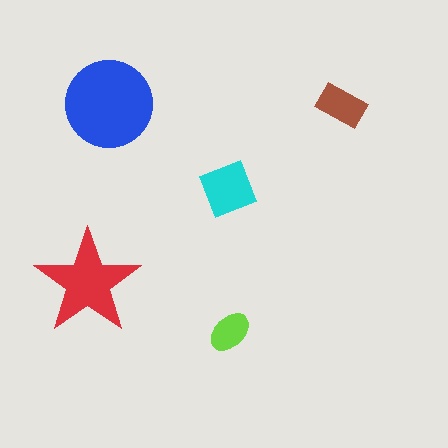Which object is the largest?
The blue circle.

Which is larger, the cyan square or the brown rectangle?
The cyan square.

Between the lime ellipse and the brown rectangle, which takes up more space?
The brown rectangle.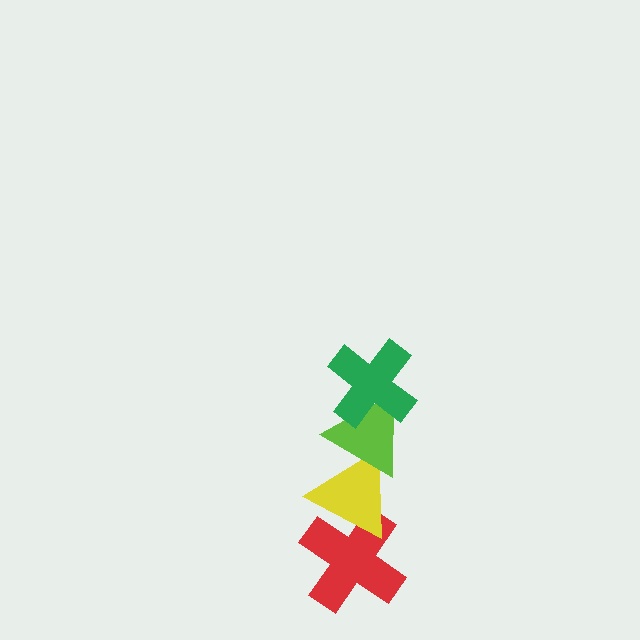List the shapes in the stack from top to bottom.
From top to bottom: the green cross, the lime triangle, the yellow triangle, the red cross.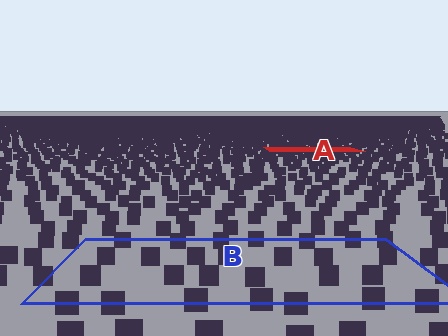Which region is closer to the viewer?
Region B is closer. The texture elements there are larger and more spread out.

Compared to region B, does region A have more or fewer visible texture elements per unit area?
Region A has more texture elements per unit area — they are packed more densely because it is farther away.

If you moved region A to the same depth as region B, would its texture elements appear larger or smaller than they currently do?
They would appear larger. At a closer depth, the same texture elements are projected at a bigger on-screen size.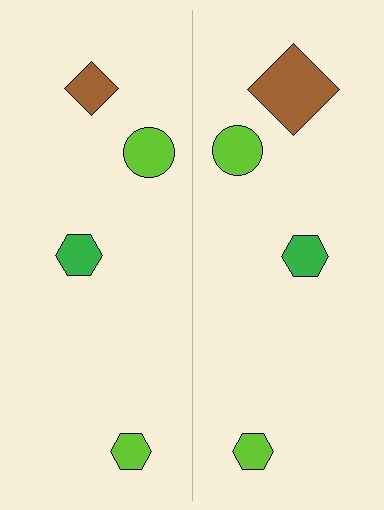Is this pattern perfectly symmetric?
No, the pattern is not perfectly symmetric. The brown diamond on the right side has a different size than its mirror counterpart.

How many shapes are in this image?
There are 8 shapes in this image.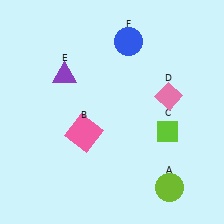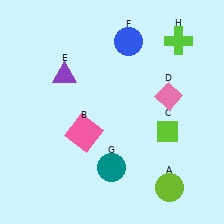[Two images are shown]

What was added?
A teal circle (G), a lime cross (H) were added in Image 2.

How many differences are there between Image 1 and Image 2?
There are 2 differences between the two images.